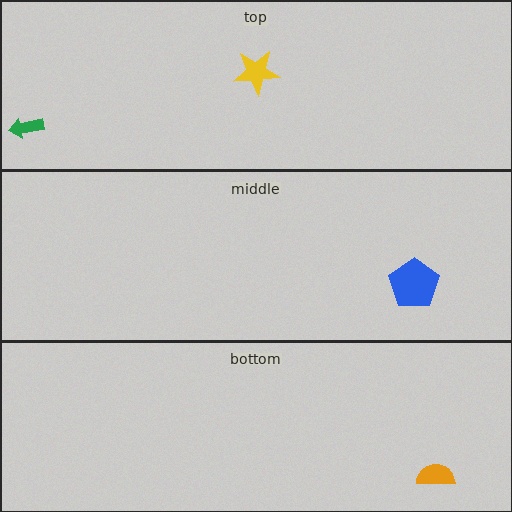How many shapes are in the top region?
2.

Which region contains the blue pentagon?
The middle region.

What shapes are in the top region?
The yellow star, the green arrow.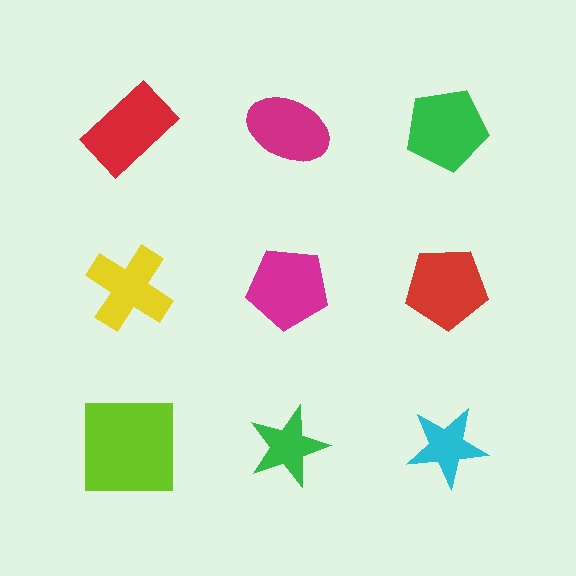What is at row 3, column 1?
A lime square.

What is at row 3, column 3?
A cyan star.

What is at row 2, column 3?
A red pentagon.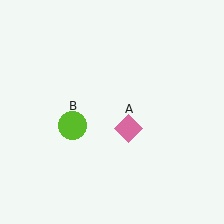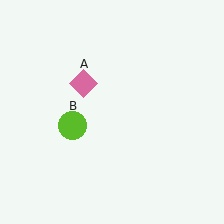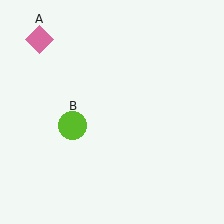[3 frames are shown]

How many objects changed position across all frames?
1 object changed position: pink diamond (object A).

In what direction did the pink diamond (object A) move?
The pink diamond (object A) moved up and to the left.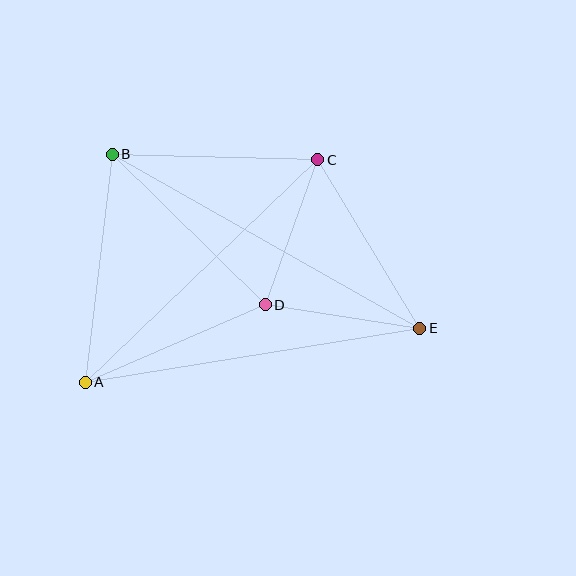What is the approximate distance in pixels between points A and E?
The distance between A and E is approximately 339 pixels.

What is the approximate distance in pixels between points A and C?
The distance between A and C is approximately 322 pixels.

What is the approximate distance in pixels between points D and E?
The distance between D and E is approximately 156 pixels.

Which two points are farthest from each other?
Points B and E are farthest from each other.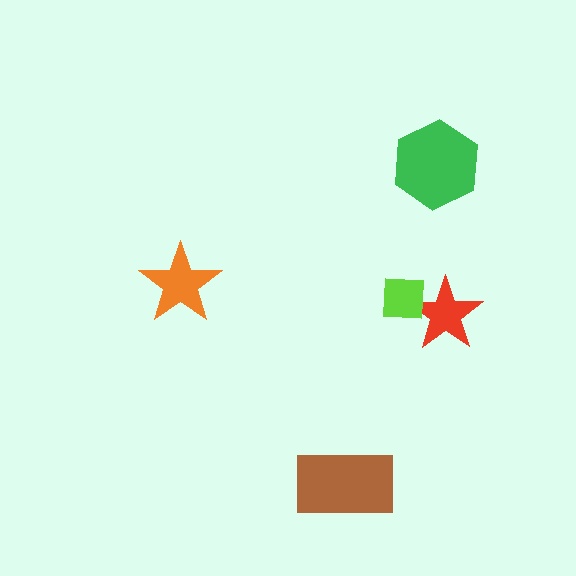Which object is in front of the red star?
The lime square is in front of the red star.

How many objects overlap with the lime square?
1 object overlaps with the lime square.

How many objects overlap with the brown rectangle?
0 objects overlap with the brown rectangle.